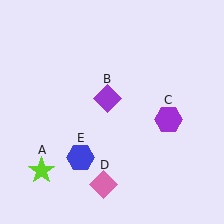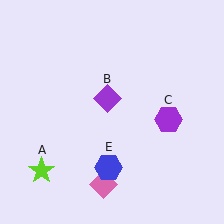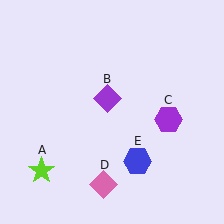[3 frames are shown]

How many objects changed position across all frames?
1 object changed position: blue hexagon (object E).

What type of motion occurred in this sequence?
The blue hexagon (object E) rotated counterclockwise around the center of the scene.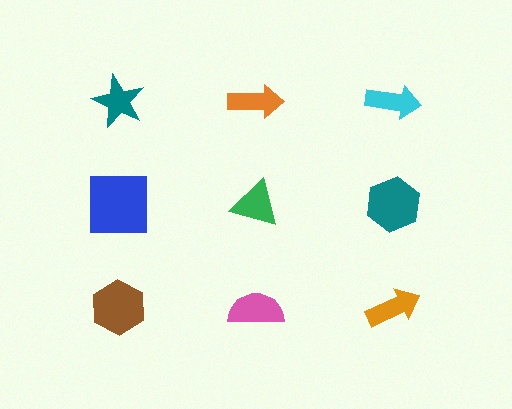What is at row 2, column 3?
A teal hexagon.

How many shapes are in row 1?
3 shapes.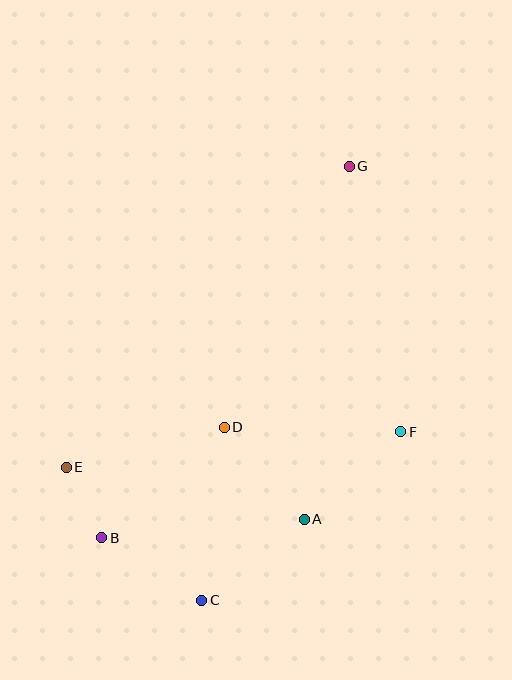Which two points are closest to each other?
Points B and E are closest to each other.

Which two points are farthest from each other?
Points C and G are farthest from each other.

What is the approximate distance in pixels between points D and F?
The distance between D and F is approximately 177 pixels.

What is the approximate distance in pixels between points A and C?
The distance between A and C is approximately 131 pixels.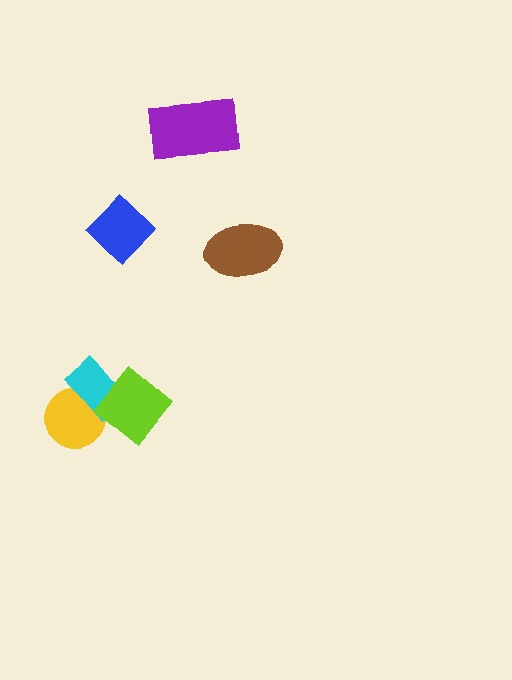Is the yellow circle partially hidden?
Yes, it is partially covered by another shape.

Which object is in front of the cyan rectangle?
The lime diamond is in front of the cyan rectangle.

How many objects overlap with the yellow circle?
2 objects overlap with the yellow circle.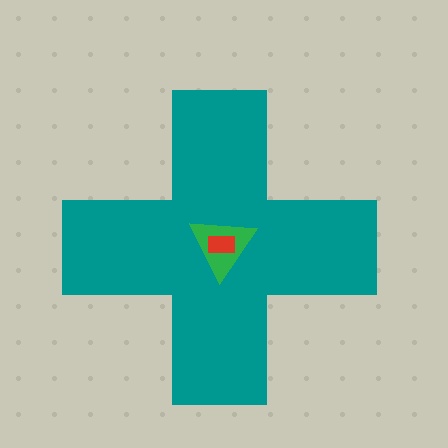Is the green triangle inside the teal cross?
Yes.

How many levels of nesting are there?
3.